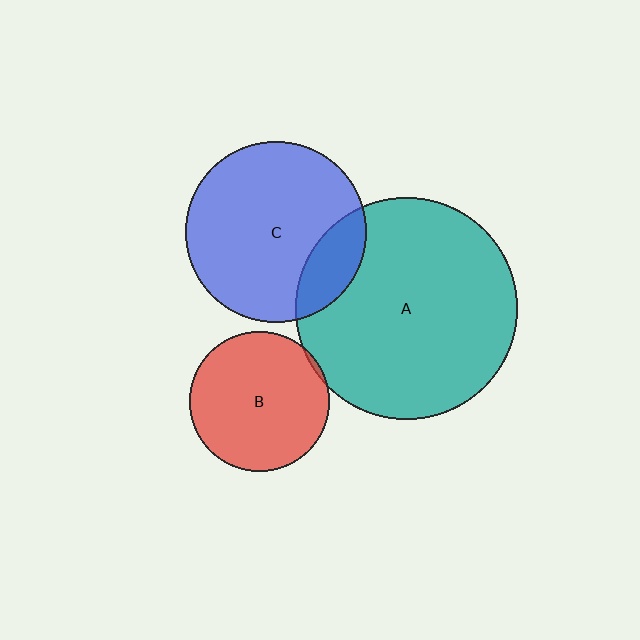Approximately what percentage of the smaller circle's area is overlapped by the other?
Approximately 20%.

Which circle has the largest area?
Circle A (teal).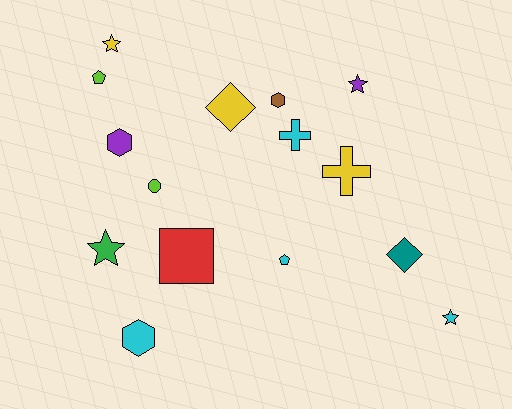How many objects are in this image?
There are 15 objects.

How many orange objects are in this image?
There are no orange objects.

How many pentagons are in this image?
There are 2 pentagons.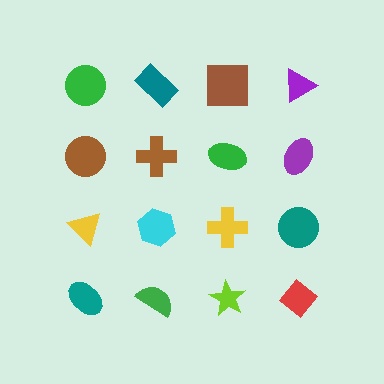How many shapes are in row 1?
4 shapes.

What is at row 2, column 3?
A green ellipse.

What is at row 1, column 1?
A green circle.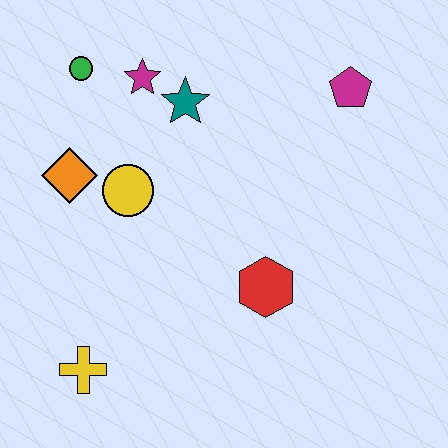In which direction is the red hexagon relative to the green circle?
The red hexagon is below the green circle.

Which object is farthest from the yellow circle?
The magenta pentagon is farthest from the yellow circle.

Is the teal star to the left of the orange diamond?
No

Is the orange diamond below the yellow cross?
No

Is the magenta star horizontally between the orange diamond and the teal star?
Yes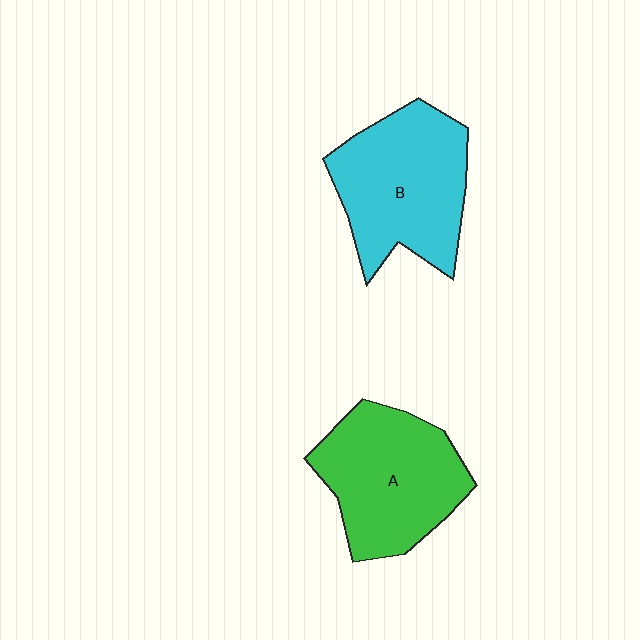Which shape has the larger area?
Shape B (cyan).